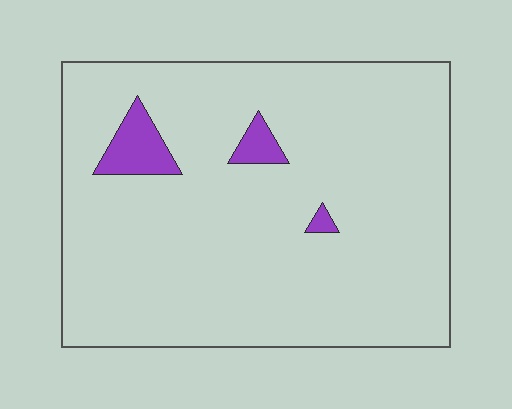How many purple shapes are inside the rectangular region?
3.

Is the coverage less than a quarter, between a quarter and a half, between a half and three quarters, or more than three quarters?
Less than a quarter.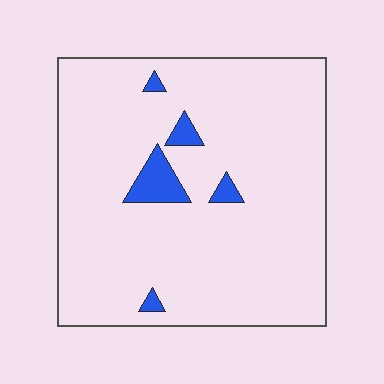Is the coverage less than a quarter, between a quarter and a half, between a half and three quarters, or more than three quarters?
Less than a quarter.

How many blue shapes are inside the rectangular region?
5.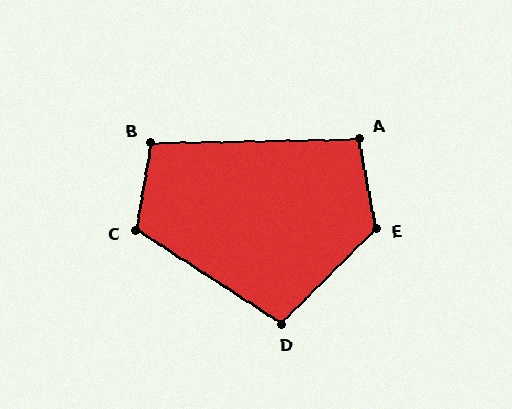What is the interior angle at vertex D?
Approximately 102 degrees (obtuse).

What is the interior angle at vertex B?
Approximately 100 degrees (obtuse).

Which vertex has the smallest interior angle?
A, at approximately 100 degrees.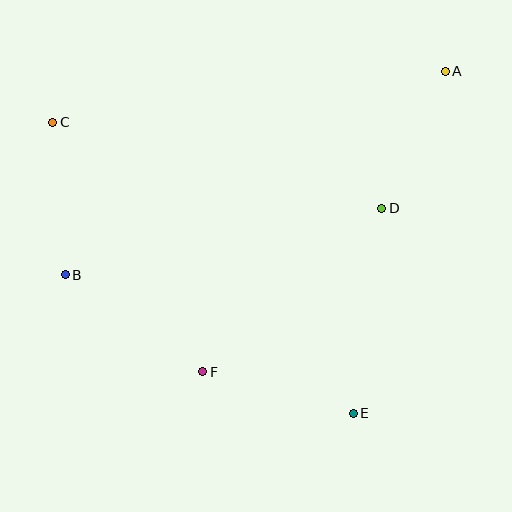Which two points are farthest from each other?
Points A and B are farthest from each other.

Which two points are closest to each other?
Points A and D are closest to each other.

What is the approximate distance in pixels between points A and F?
The distance between A and F is approximately 386 pixels.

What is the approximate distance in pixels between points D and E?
The distance between D and E is approximately 207 pixels.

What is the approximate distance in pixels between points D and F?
The distance between D and F is approximately 243 pixels.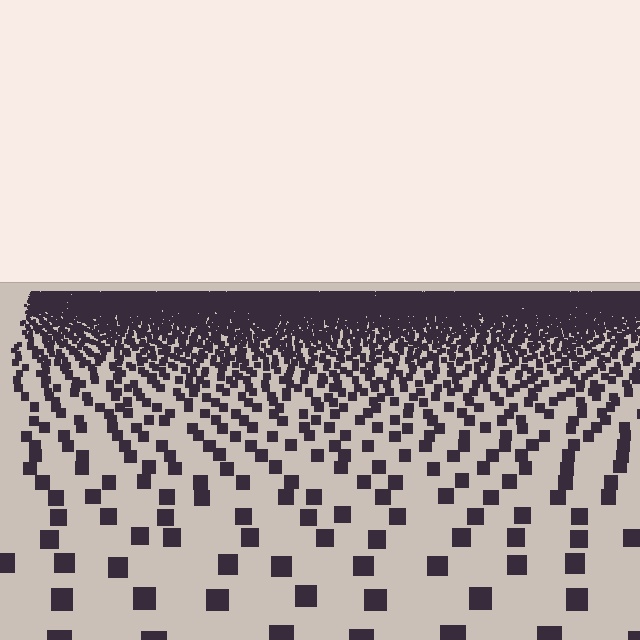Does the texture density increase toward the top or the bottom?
Density increases toward the top.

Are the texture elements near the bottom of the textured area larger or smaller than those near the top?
Larger. Near the bottom, elements are closer to the viewer and appear at a bigger on-screen size.